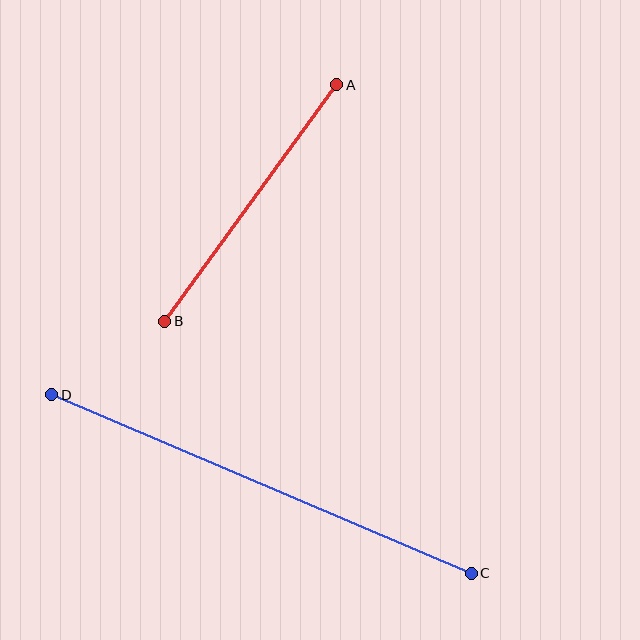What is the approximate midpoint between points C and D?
The midpoint is at approximately (262, 484) pixels.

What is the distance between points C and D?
The distance is approximately 456 pixels.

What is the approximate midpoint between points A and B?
The midpoint is at approximately (251, 203) pixels.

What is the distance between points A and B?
The distance is approximately 292 pixels.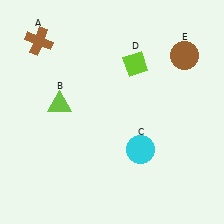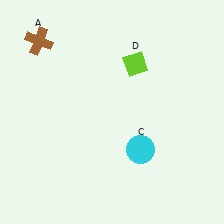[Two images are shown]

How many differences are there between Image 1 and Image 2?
There are 2 differences between the two images.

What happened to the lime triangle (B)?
The lime triangle (B) was removed in Image 2. It was in the top-left area of Image 1.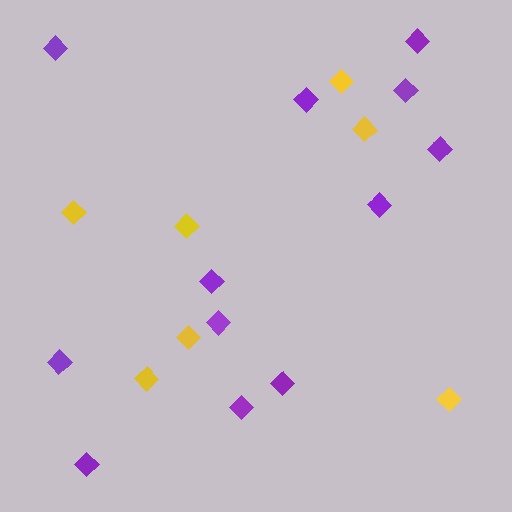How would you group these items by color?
There are 2 groups: one group of purple diamonds (12) and one group of yellow diamonds (7).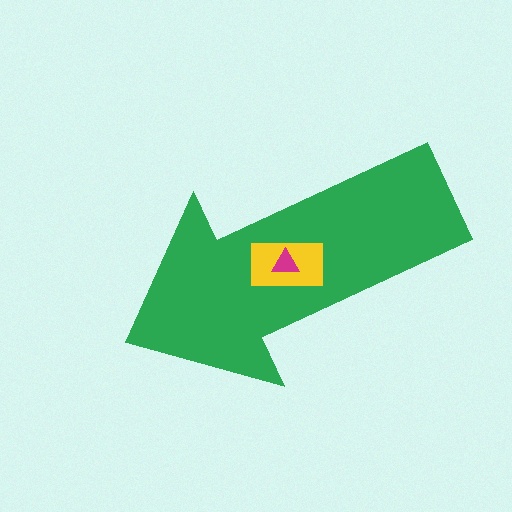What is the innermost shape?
The magenta triangle.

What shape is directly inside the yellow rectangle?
The magenta triangle.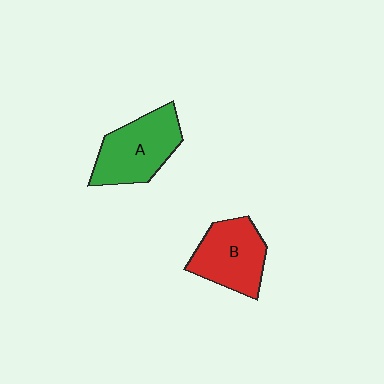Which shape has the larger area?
Shape A (green).